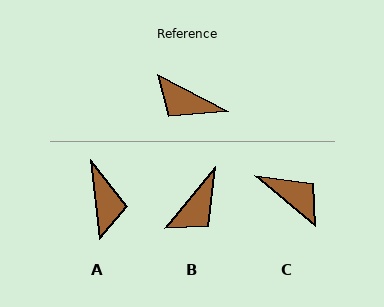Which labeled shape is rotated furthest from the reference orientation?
C, about 167 degrees away.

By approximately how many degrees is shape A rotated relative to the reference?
Approximately 124 degrees counter-clockwise.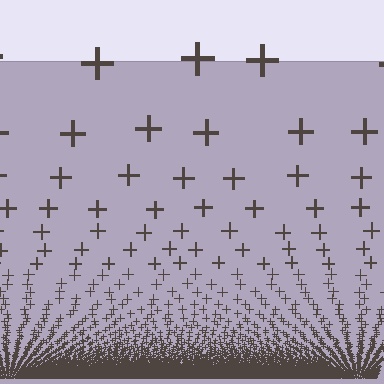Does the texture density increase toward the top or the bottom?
Density increases toward the bottom.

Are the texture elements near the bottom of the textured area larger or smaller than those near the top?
Smaller. The gradient is inverted — elements near the bottom are smaller and denser.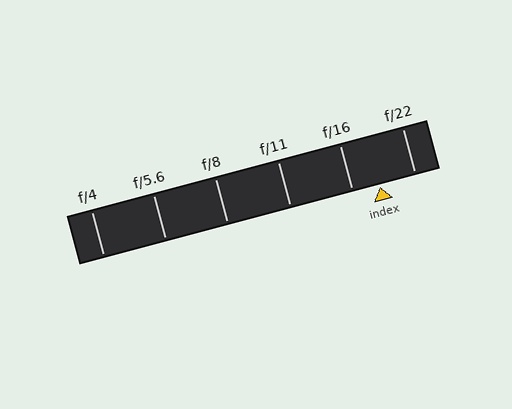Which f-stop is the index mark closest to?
The index mark is closest to f/16.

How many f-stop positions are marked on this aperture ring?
There are 6 f-stop positions marked.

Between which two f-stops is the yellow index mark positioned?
The index mark is between f/16 and f/22.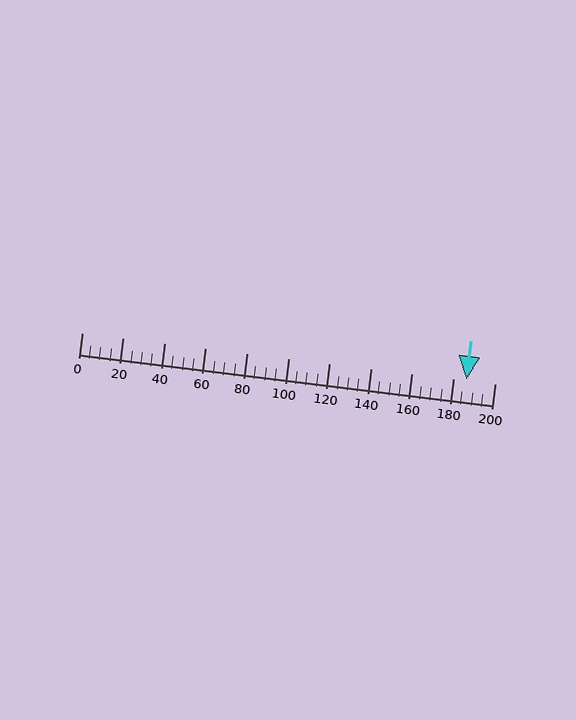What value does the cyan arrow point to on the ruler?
The cyan arrow points to approximately 186.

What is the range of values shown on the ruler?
The ruler shows values from 0 to 200.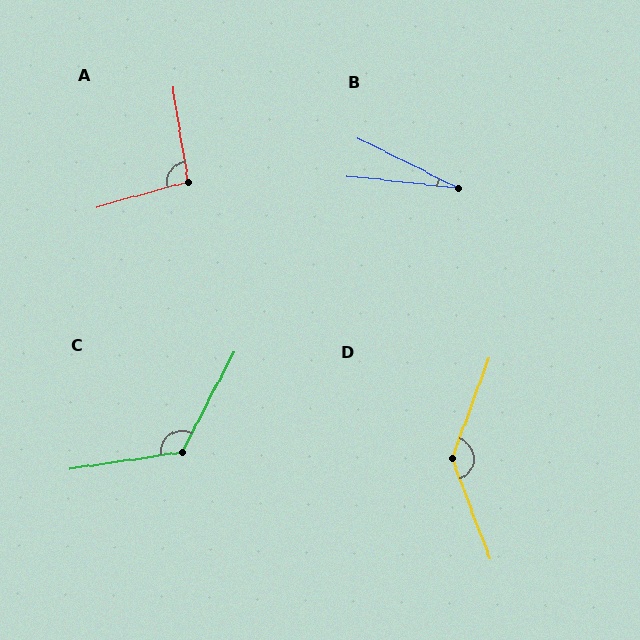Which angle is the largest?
D, at approximately 139 degrees.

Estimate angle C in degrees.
Approximately 126 degrees.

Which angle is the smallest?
B, at approximately 20 degrees.